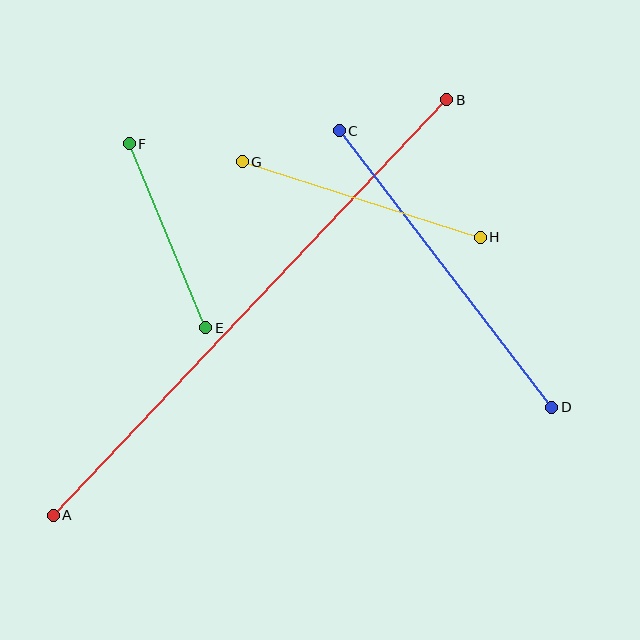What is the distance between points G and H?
The distance is approximately 250 pixels.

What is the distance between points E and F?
The distance is approximately 199 pixels.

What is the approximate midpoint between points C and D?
The midpoint is at approximately (446, 269) pixels.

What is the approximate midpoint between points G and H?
The midpoint is at approximately (361, 200) pixels.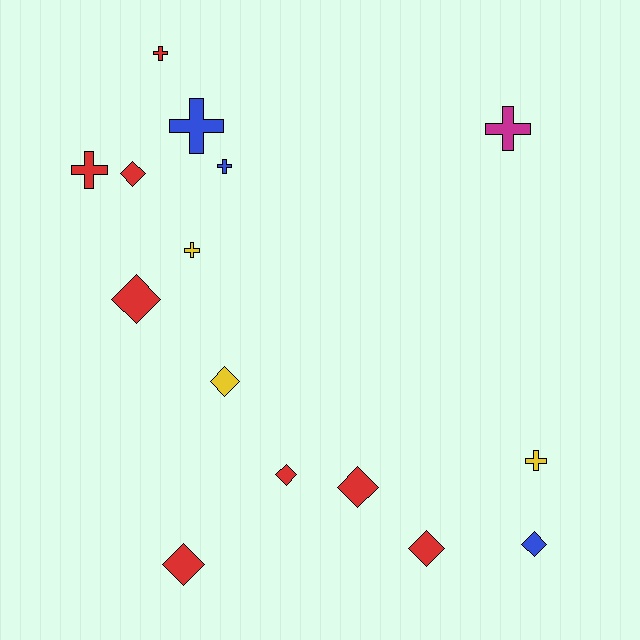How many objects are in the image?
There are 15 objects.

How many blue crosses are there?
There are 2 blue crosses.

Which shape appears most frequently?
Diamond, with 8 objects.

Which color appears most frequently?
Red, with 8 objects.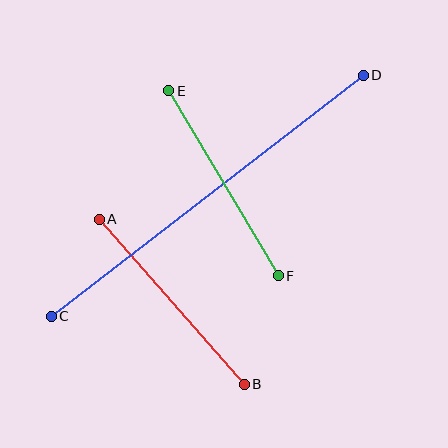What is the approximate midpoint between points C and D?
The midpoint is at approximately (207, 196) pixels.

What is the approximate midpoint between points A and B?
The midpoint is at approximately (172, 302) pixels.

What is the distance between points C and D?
The distance is approximately 394 pixels.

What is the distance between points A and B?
The distance is approximately 220 pixels.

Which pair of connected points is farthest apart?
Points C and D are farthest apart.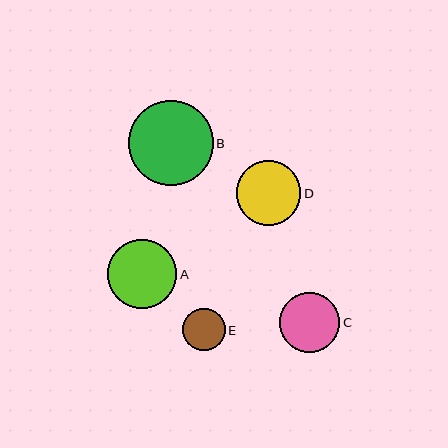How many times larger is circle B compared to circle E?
Circle B is approximately 2.0 times the size of circle E.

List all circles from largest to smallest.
From largest to smallest: B, A, D, C, E.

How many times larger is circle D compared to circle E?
Circle D is approximately 1.5 times the size of circle E.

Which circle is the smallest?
Circle E is the smallest with a size of approximately 42 pixels.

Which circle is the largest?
Circle B is the largest with a size of approximately 85 pixels.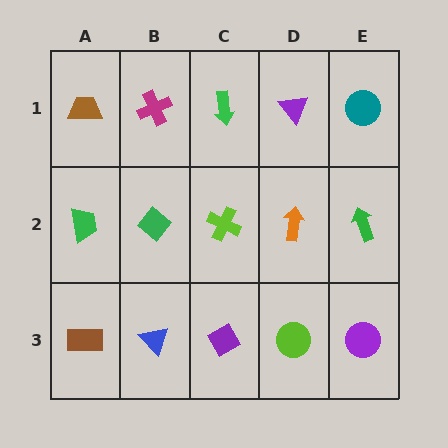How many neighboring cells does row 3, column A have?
2.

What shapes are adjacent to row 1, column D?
An orange arrow (row 2, column D), a green arrow (row 1, column C), a teal circle (row 1, column E).